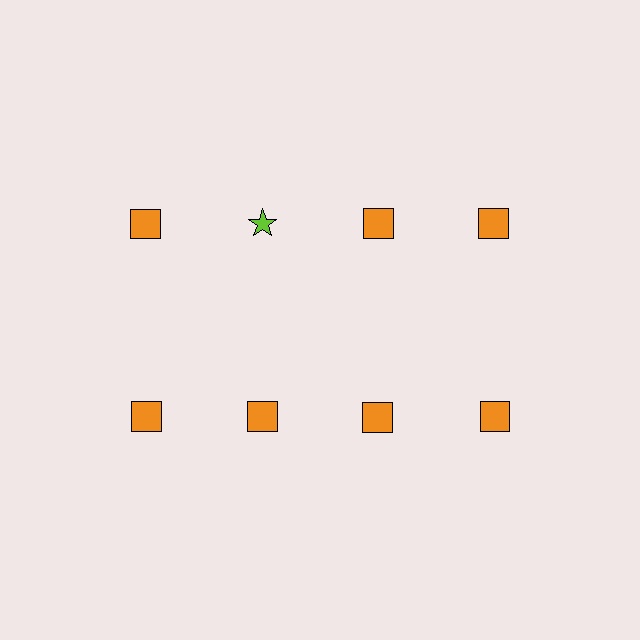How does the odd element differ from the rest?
It differs in both color (lime instead of orange) and shape (star instead of square).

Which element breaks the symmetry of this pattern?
The lime star in the top row, second from left column breaks the symmetry. All other shapes are orange squares.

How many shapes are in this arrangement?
There are 8 shapes arranged in a grid pattern.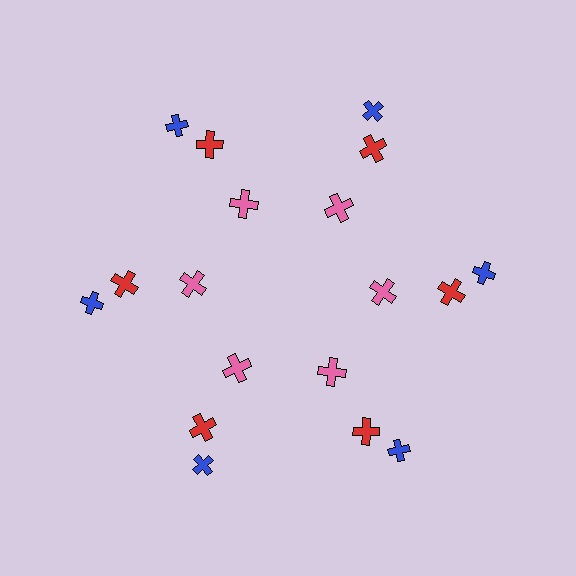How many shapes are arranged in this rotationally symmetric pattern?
There are 18 shapes, arranged in 6 groups of 3.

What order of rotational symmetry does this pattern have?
This pattern has 6-fold rotational symmetry.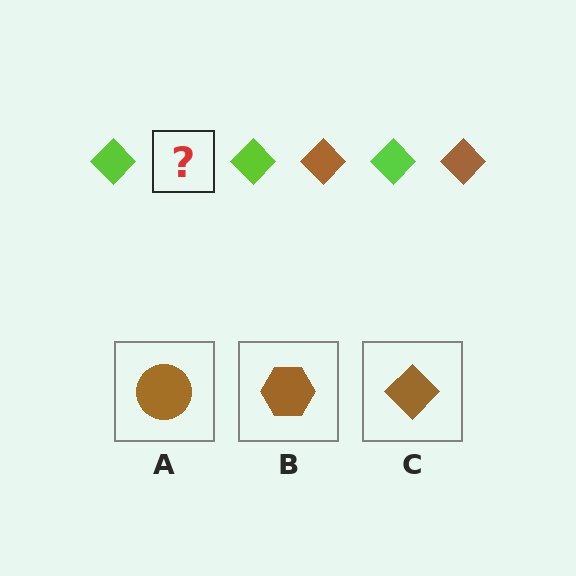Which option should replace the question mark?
Option C.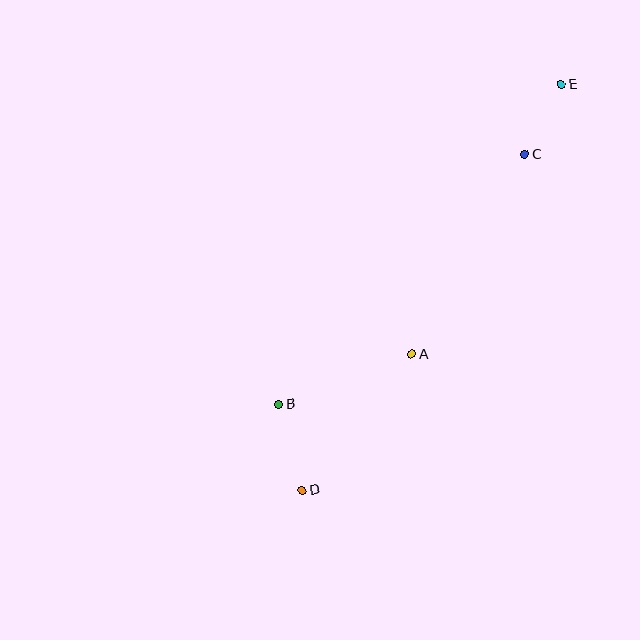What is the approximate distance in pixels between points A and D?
The distance between A and D is approximately 175 pixels.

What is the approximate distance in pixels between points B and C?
The distance between B and C is approximately 350 pixels.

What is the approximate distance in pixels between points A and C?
The distance between A and C is approximately 229 pixels.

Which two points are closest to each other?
Points C and E are closest to each other.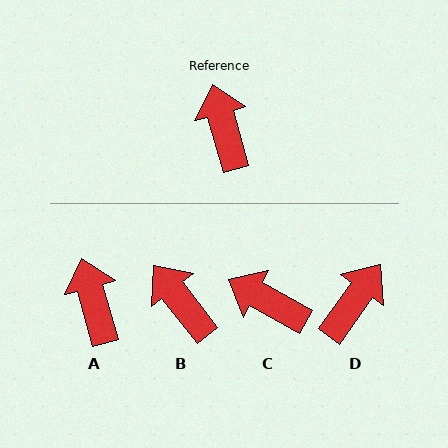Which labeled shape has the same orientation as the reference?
A.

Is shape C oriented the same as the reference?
No, it is off by about 45 degrees.